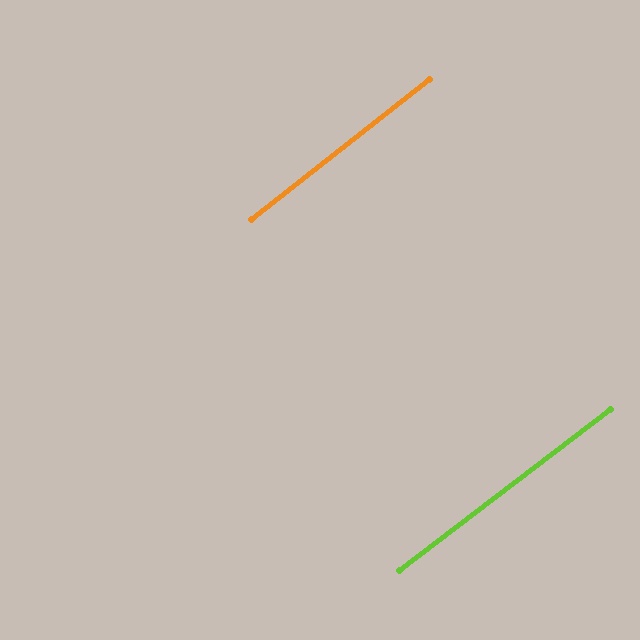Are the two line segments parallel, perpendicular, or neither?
Parallel — their directions differ by only 0.8°.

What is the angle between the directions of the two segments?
Approximately 1 degree.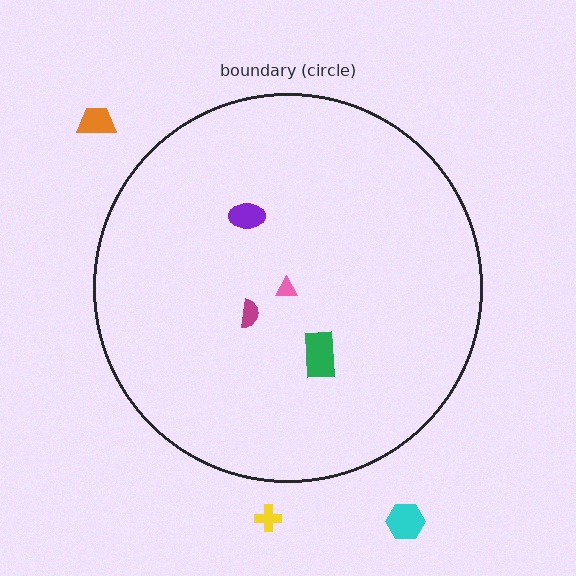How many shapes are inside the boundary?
4 inside, 3 outside.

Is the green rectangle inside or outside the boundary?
Inside.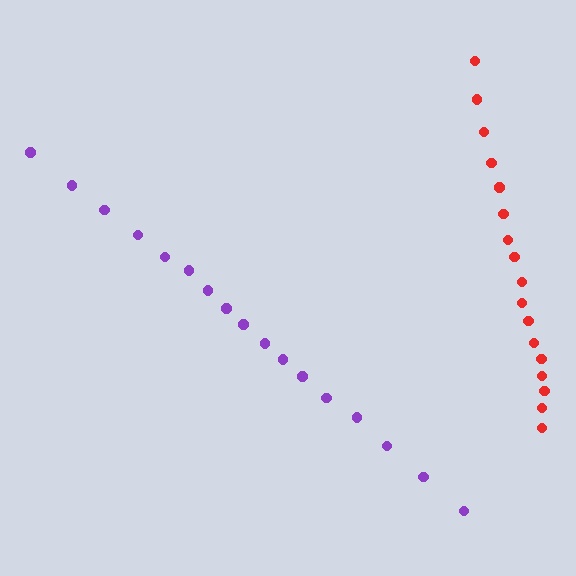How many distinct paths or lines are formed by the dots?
There are 2 distinct paths.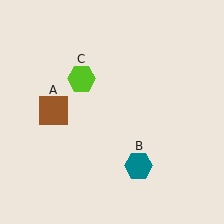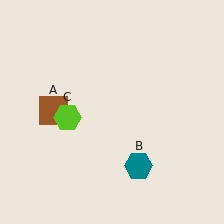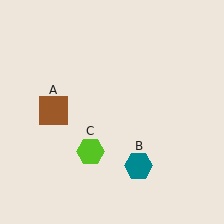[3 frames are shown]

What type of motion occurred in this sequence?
The lime hexagon (object C) rotated counterclockwise around the center of the scene.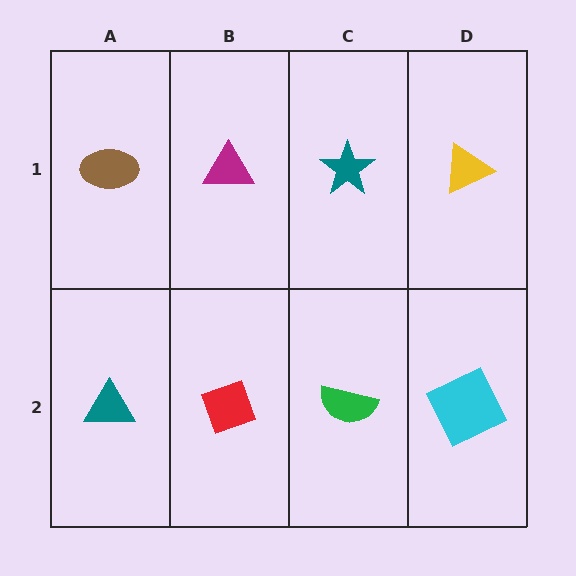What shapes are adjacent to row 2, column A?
A brown ellipse (row 1, column A), a red diamond (row 2, column B).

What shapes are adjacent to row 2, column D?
A yellow triangle (row 1, column D), a green semicircle (row 2, column C).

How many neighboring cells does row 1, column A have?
2.